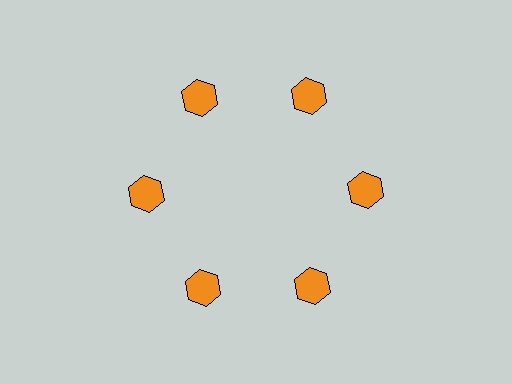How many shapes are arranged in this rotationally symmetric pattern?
There are 6 shapes, arranged in 6 groups of 1.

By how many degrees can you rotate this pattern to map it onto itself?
The pattern maps onto itself every 60 degrees of rotation.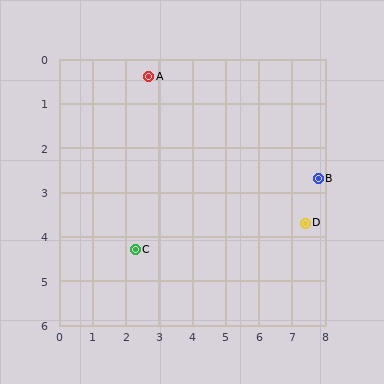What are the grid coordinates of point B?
Point B is at approximately (7.8, 2.7).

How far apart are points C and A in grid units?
Points C and A are about 3.9 grid units apart.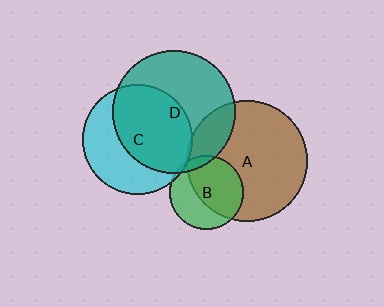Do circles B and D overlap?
Yes.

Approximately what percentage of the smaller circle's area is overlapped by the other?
Approximately 10%.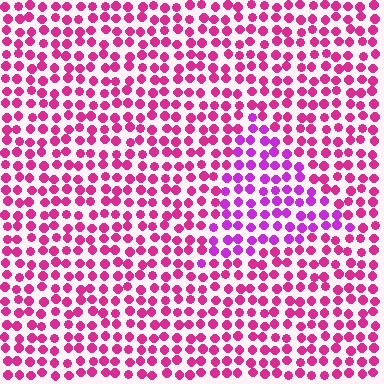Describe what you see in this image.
The image is filled with small magenta elements in a uniform arrangement. A triangle-shaped region is visible where the elements are tinted to a slightly different hue, forming a subtle color boundary.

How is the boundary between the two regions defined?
The boundary is defined purely by a slight shift in hue (about 31 degrees). Spacing, size, and orientation are identical on both sides.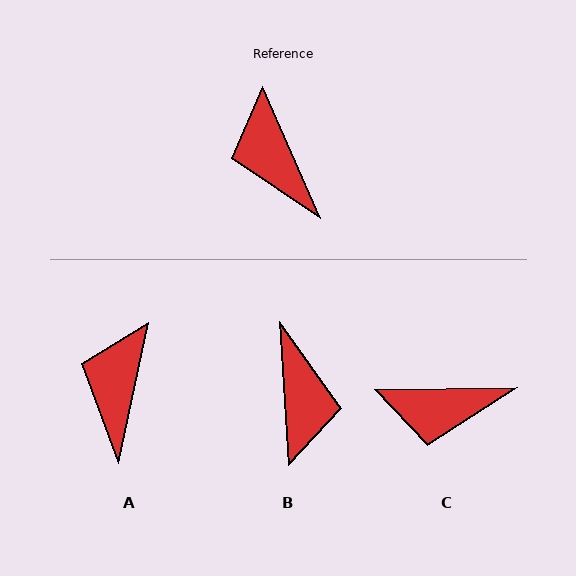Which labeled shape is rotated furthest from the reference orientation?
B, about 160 degrees away.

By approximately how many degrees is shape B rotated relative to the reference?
Approximately 160 degrees counter-clockwise.